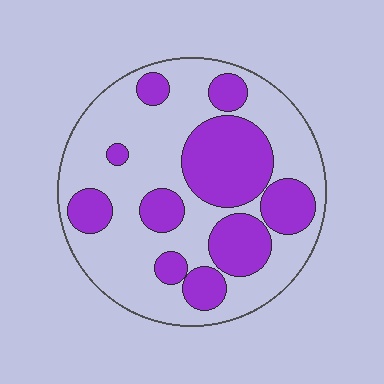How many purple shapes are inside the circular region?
10.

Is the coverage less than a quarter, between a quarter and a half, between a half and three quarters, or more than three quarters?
Between a quarter and a half.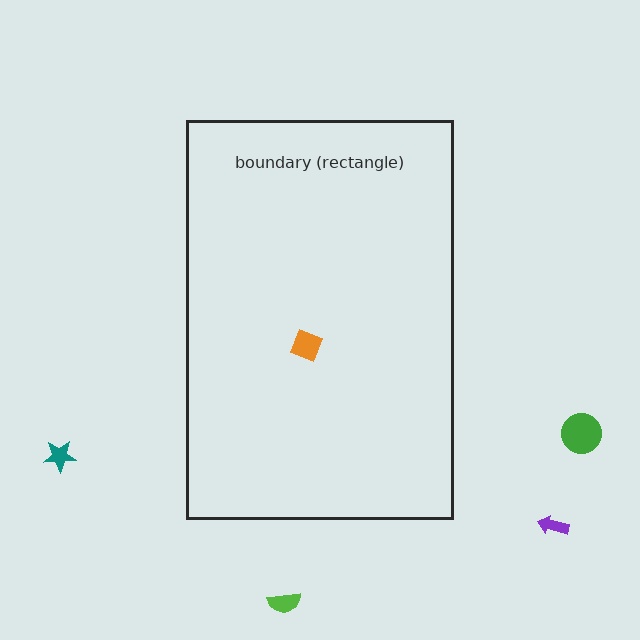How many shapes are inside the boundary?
1 inside, 4 outside.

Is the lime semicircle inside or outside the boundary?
Outside.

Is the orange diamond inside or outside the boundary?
Inside.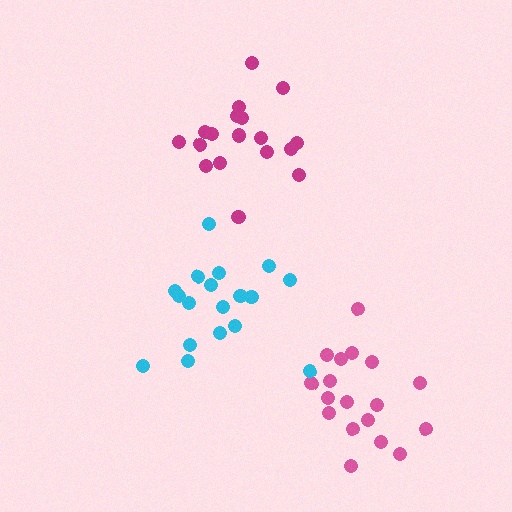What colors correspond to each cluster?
The clusters are colored: pink, cyan, magenta.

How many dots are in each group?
Group 1: 18 dots, Group 2: 18 dots, Group 3: 18 dots (54 total).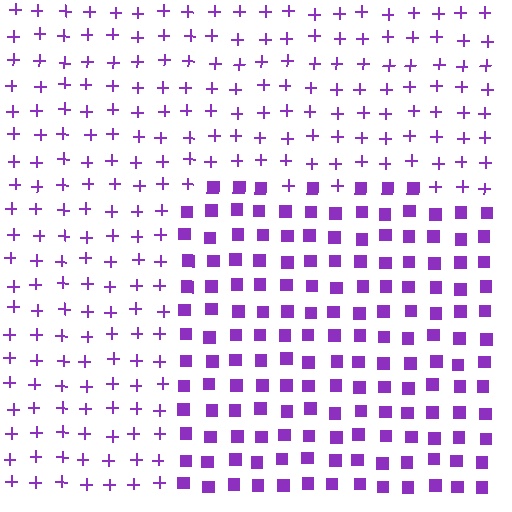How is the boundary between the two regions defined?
The boundary is defined by a change in element shape: squares inside vs. plus signs outside. All elements share the same color and spacing.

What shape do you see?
I see a rectangle.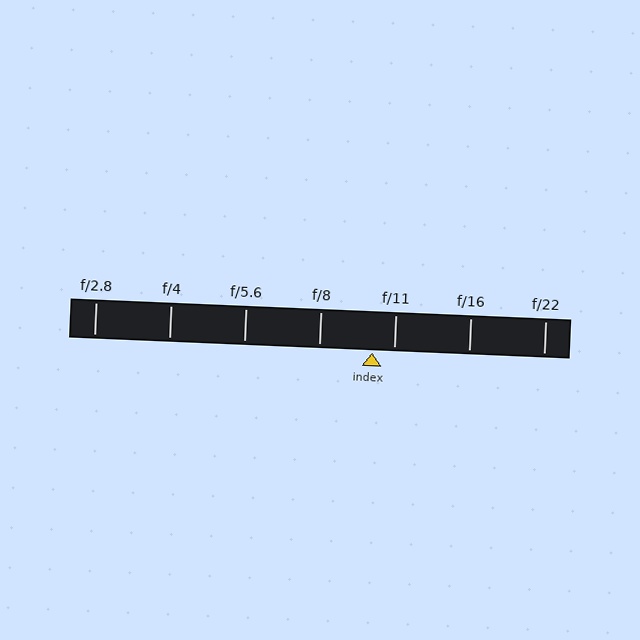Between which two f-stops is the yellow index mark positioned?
The index mark is between f/8 and f/11.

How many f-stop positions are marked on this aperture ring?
There are 7 f-stop positions marked.